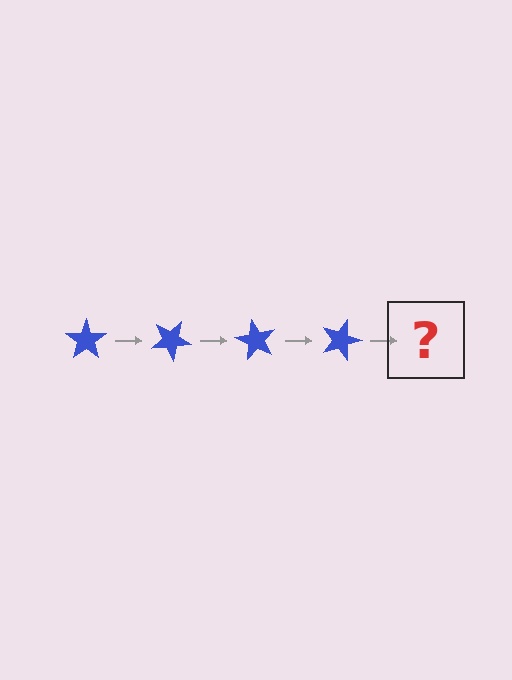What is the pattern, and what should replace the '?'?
The pattern is that the star rotates 30 degrees each step. The '?' should be a blue star rotated 120 degrees.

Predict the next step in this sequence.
The next step is a blue star rotated 120 degrees.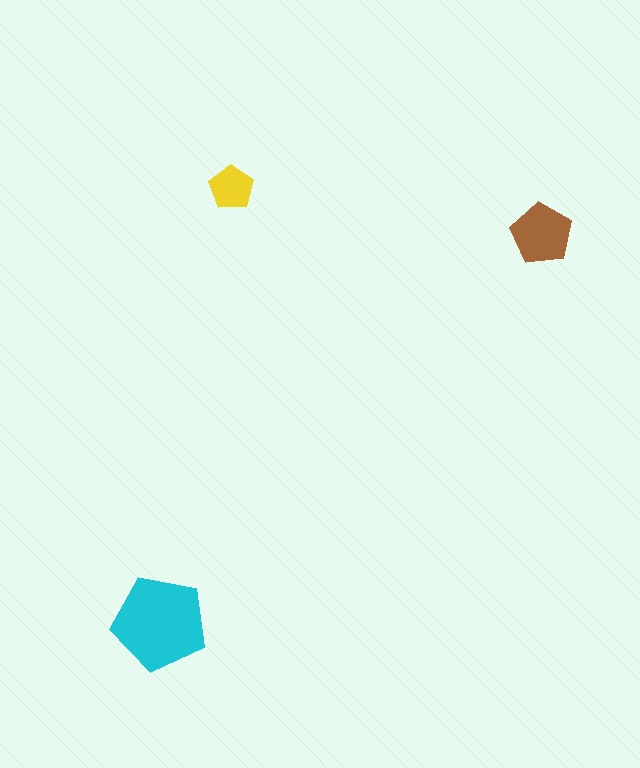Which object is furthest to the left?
The cyan pentagon is leftmost.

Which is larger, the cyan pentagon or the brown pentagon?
The cyan one.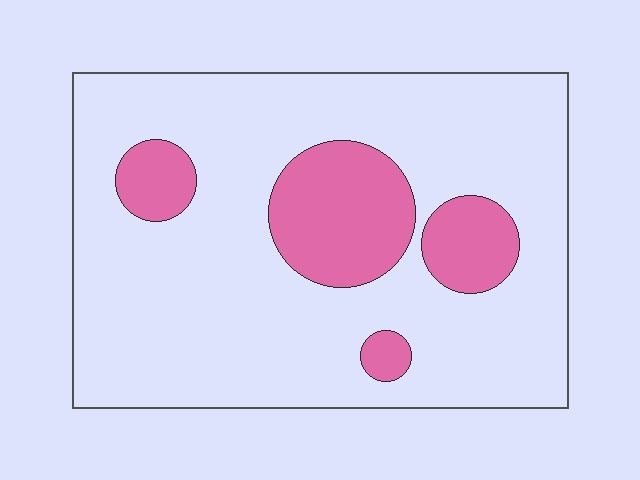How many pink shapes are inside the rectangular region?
4.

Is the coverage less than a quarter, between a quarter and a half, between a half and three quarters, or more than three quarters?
Less than a quarter.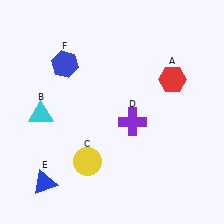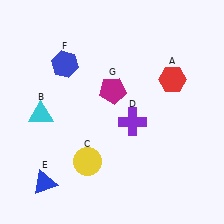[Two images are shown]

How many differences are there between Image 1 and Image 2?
There is 1 difference between the two images.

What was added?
A magenta pentagon (G) was added in Image 2.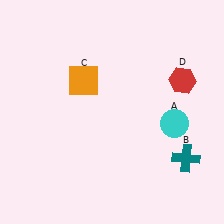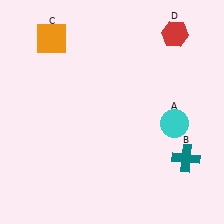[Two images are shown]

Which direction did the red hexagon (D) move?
The red hexagon (D) moved up.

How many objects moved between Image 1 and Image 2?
2 objects moved between the two images.